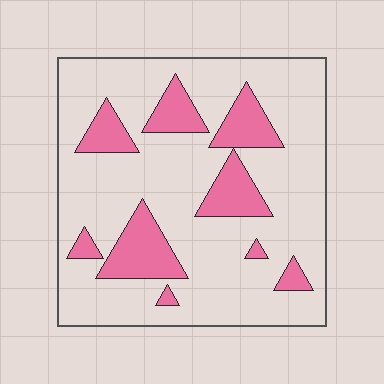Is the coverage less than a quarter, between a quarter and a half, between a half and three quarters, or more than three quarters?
Less than a quarter.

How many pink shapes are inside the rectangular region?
9.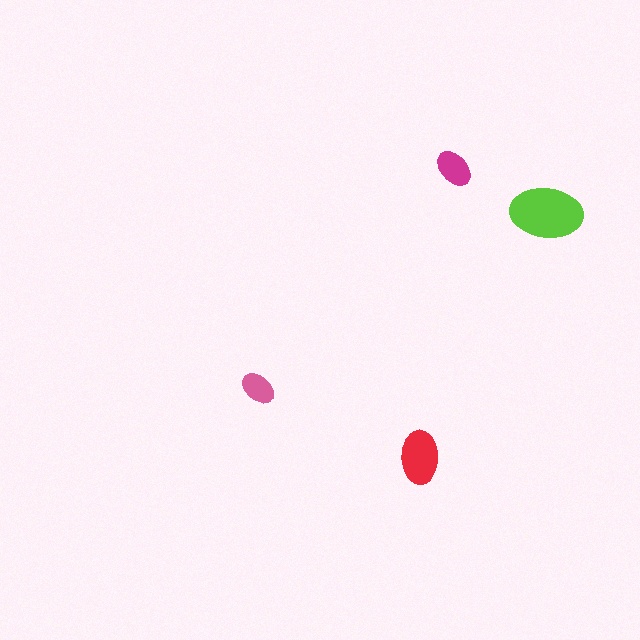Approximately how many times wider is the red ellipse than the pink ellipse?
About 1.5 times wider.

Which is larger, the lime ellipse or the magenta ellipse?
The lime one.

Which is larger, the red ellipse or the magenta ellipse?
The red one.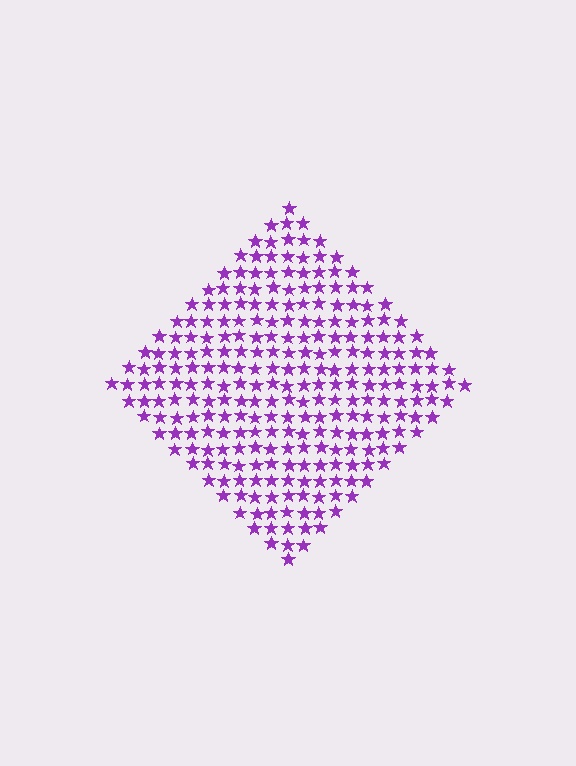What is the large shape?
The large shape is a diamond.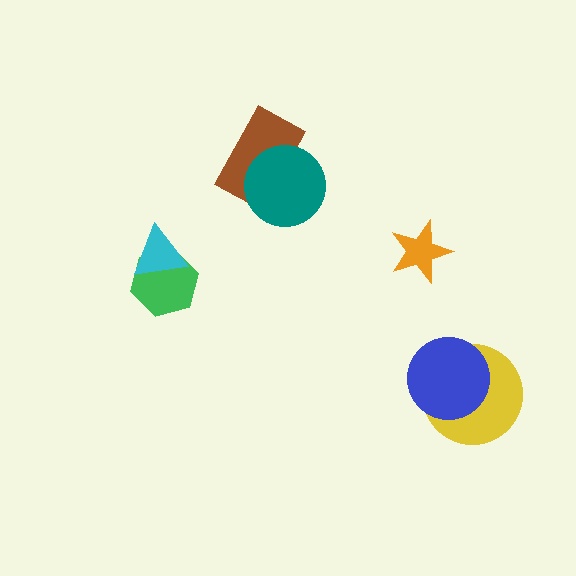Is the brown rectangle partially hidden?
Yes, it is partially covered by another shape.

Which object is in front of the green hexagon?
The cyan triangle is in front of the green hexagon.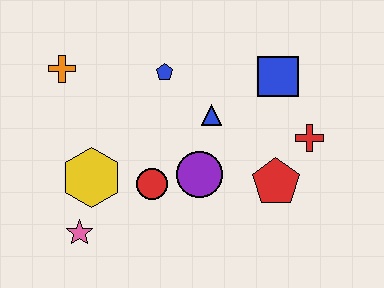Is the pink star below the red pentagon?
Yes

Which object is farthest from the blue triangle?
The pink star is farthest from the blue triangle.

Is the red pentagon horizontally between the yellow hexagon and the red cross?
Yes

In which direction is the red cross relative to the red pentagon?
The red cross is above the red pentagon.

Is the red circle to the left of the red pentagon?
Yes